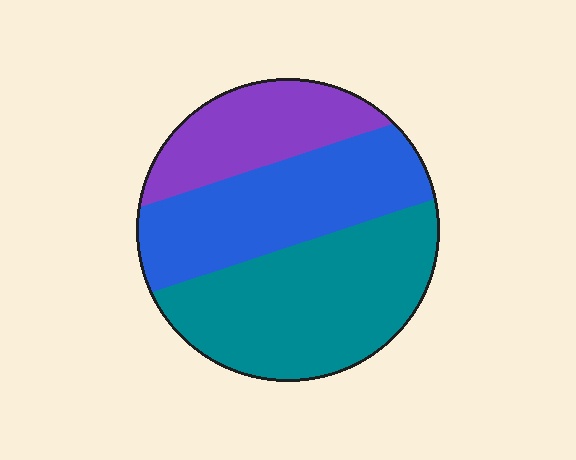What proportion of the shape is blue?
Blue takes up about one third (1/3) of the shape.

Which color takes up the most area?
Teal, at roughly 45%.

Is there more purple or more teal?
Teal.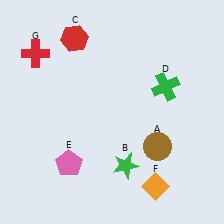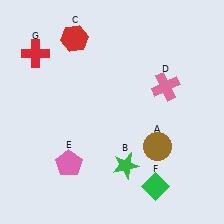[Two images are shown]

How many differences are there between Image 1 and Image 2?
There are 2 differences between the two images.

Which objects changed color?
D changed from green to pink. F changed from orange to green.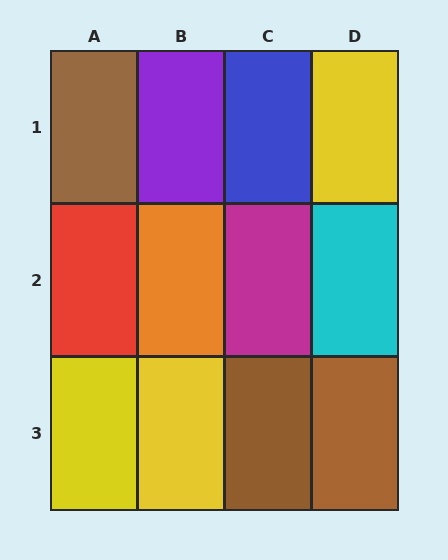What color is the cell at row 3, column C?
Brown.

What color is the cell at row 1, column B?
Purple.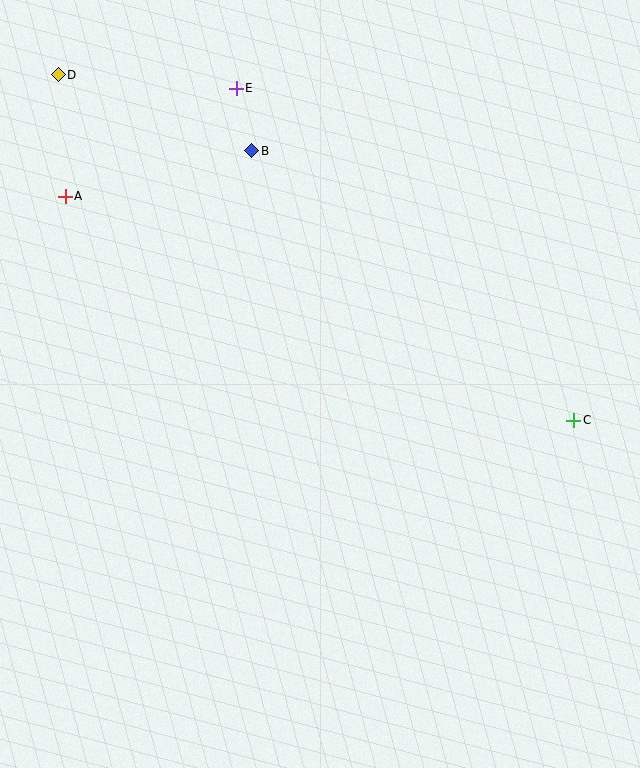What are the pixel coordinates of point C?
Point C is at (574, 420).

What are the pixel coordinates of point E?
Point E is at (236, 88).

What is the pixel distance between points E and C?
The distance between E and C is 474 pixels.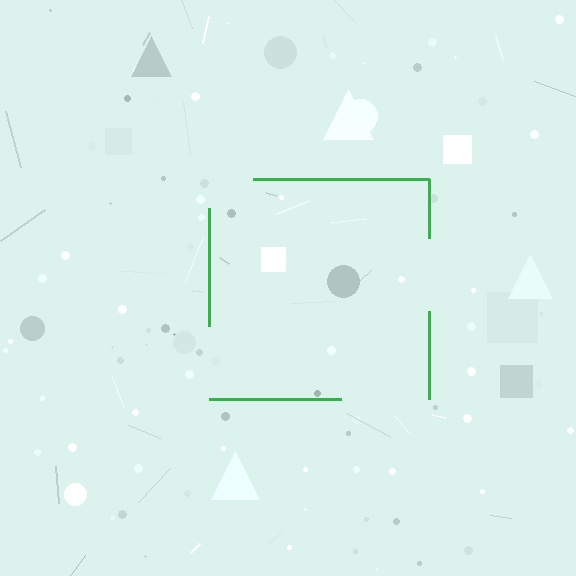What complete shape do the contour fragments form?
The contour fragments form a square.